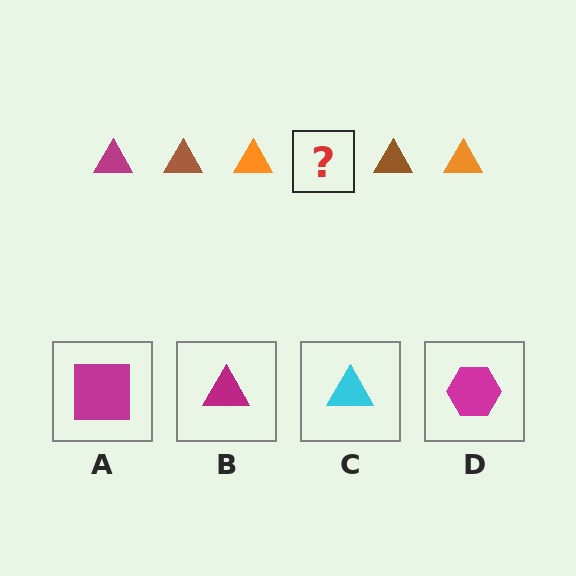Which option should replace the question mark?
Option B.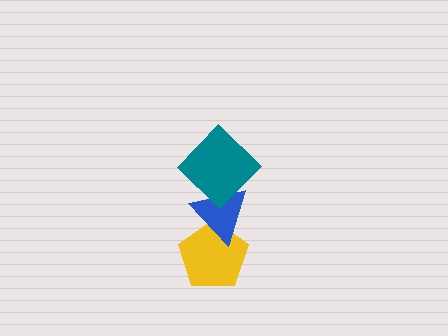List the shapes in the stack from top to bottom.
From top to bottom: the teal diamond, the blue triangle, the yellow pentagon.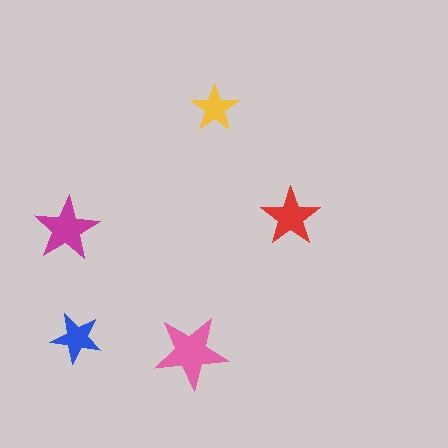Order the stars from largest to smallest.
the pink one, the magenta one, the red one, the blue one, the yellow one.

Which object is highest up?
The yellow star is topmost.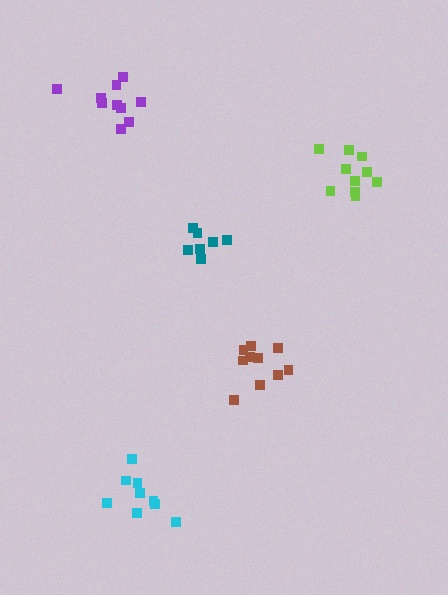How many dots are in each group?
Group 1: 9 dots, Group 2: 10 dots, Group 3: 7 dots, Group 4: 10 dots, Group 5: 10 dots (46 total).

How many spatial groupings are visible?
There are 5 spatial groupings.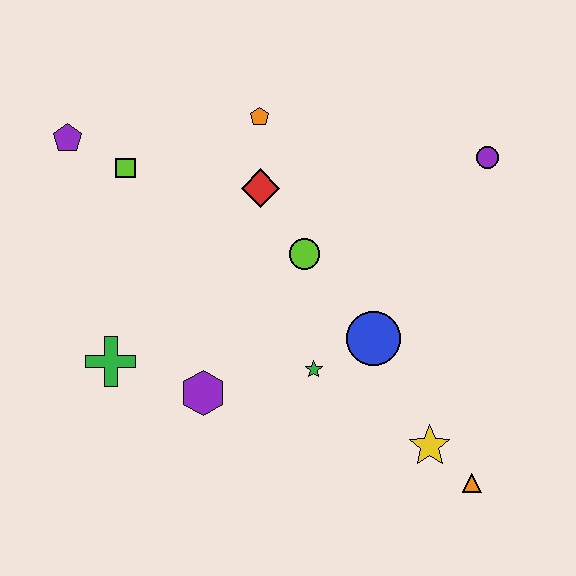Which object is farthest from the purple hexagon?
The purple circle is farthest from the purple hexagon.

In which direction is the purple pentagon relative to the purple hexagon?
The purple pentagon is above the purple hexagon.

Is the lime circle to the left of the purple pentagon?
No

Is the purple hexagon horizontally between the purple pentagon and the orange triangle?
Yes